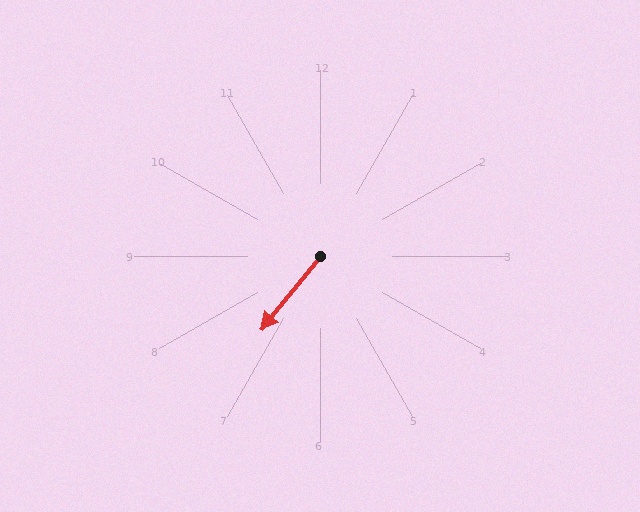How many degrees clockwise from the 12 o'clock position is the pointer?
Approximately 219 degrees.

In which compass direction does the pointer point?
Southwest.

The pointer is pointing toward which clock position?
Roughly 7 o'clock.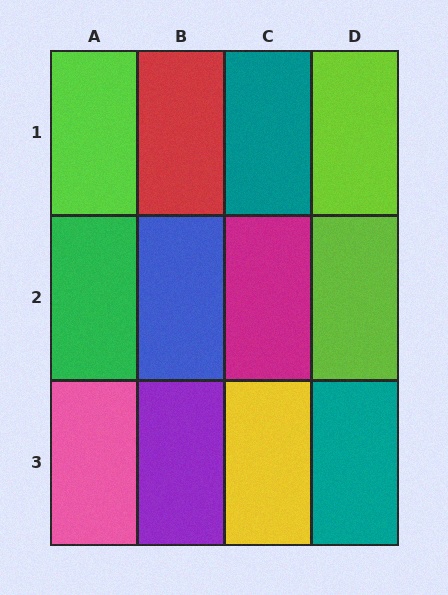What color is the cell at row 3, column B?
Purple.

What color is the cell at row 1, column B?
Red.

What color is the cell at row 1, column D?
Lime.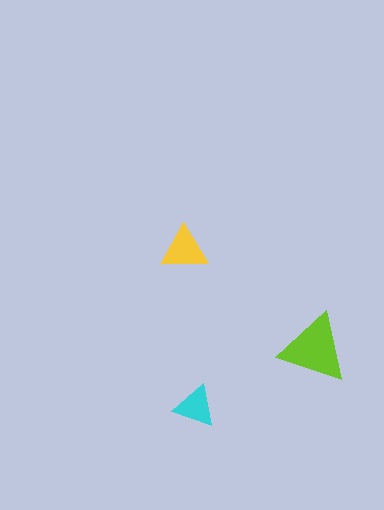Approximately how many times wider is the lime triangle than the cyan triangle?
About 1.5 times wider.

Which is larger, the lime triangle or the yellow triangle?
The lime one.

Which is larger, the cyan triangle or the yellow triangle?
The yellow one.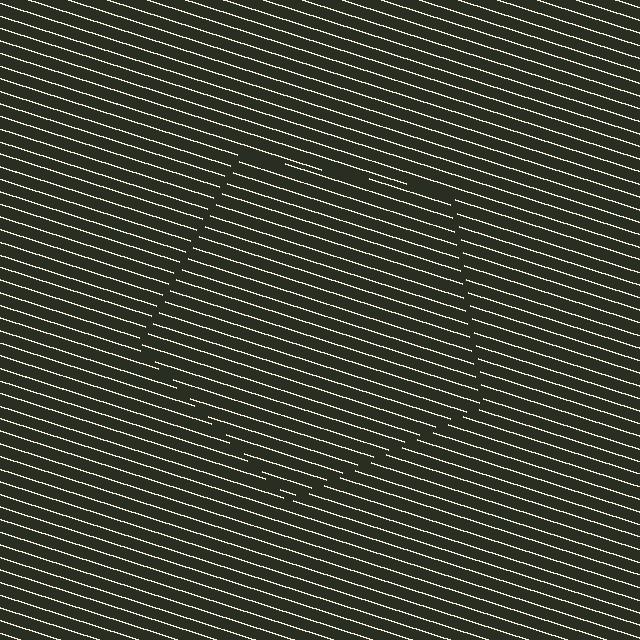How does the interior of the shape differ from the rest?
The interior of the shape contains the same grating, shifted by half a period — the contour is defined by the phase discontinuity where line-ends from the inner and outer gratings abut.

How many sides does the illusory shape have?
5 sides — the line-ends trace a pentagon.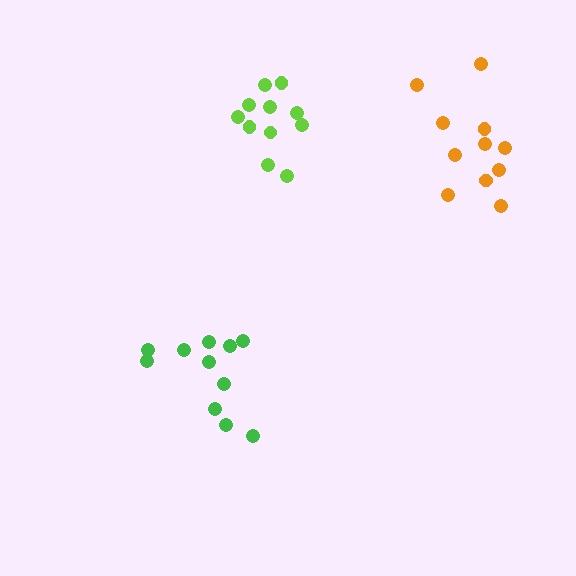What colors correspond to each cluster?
The clusters are colored: lime, green, orange.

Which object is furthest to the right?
The orange cluster is rightmost.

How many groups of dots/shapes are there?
There are 3 groups.